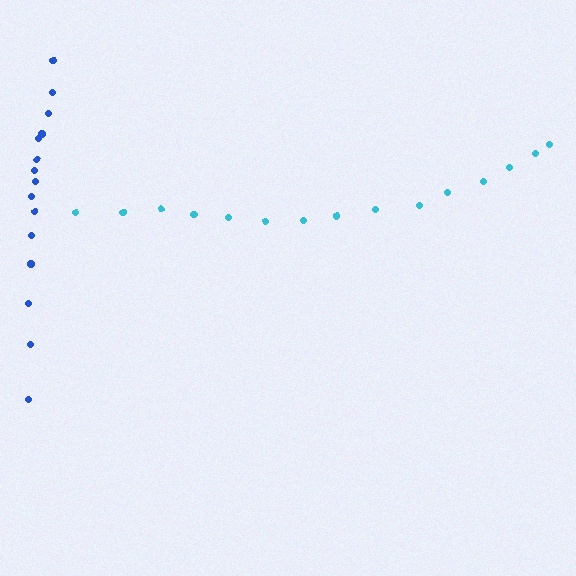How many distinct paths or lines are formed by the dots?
There are 2 distinct paths.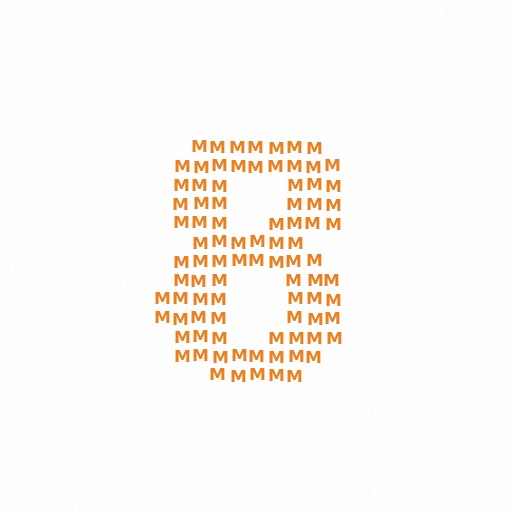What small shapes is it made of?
It is made of small letter M's.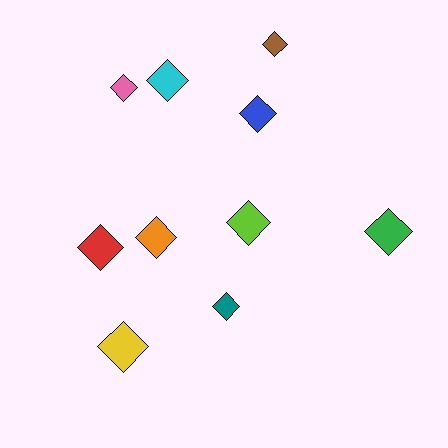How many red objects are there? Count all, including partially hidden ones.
There is 1 red object.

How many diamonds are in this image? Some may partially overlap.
There are 10 diamonds.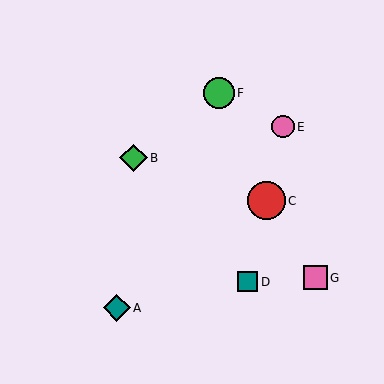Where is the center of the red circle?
The center of the red circle is at (266, 201).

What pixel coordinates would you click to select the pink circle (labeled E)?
Click at (283, 127) to select the pink circle E.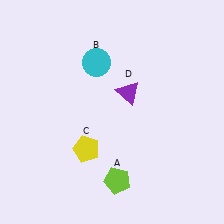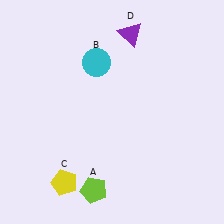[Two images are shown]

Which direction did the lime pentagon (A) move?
The lime pentagon (A) moved left.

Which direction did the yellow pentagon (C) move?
The yellow pentagon (C) moved down.